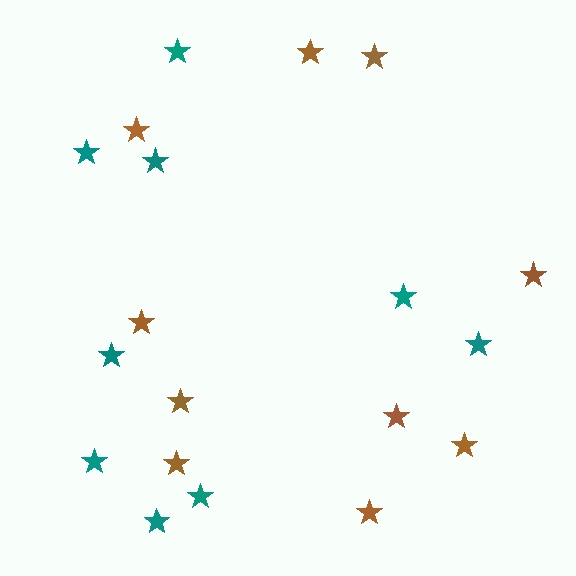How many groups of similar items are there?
There are 2 groups: one group of teal stars (9) and one group of brown stars (10).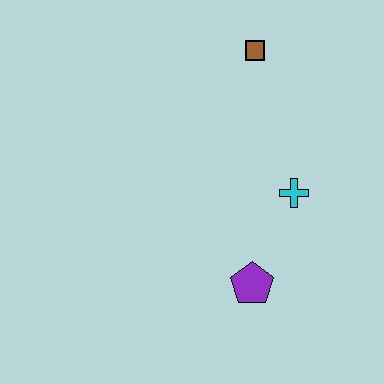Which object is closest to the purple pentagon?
The cyan cross is closest to the purple pentagon.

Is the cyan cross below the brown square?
Yes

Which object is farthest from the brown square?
The purple pentagon is farthest from the brown square.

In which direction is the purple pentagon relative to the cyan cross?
The purple pentagon is below the cyan cross.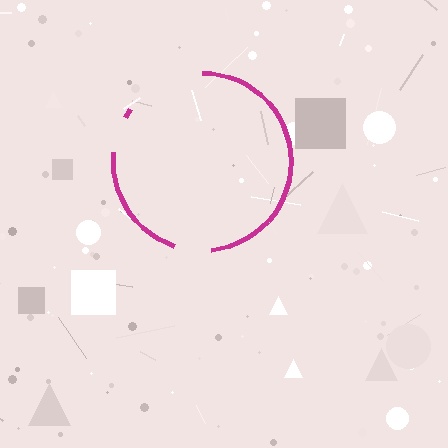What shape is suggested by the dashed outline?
The dashed outline suggests a circle.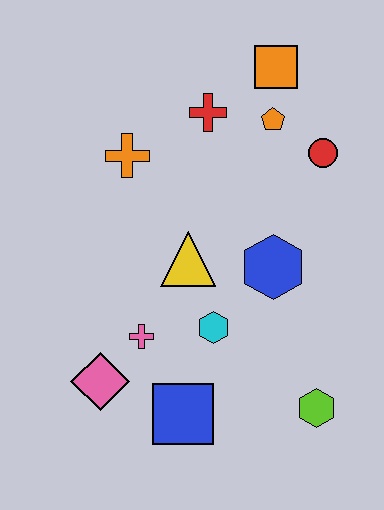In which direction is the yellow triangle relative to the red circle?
The yellow triangle is to the left of the red circle.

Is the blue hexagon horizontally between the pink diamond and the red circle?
Yes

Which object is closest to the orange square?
The orange pentagon is closest to the orange square.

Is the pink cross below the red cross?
Yes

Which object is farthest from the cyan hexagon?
The orange square is farthest from the cyan hexagon.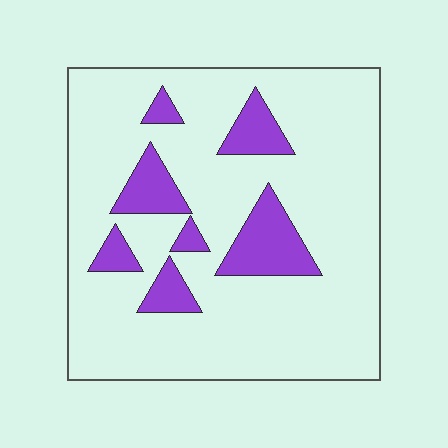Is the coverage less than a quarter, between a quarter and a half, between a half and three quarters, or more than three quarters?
Less than a quarter.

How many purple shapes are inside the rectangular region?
7.